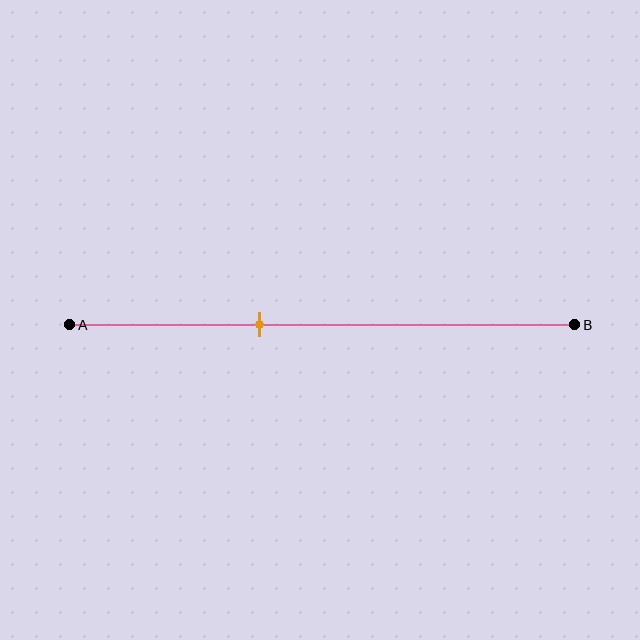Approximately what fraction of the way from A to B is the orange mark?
The orange mark is approximately 40% of the way from A to B.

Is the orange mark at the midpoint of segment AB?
No, the mark is at about 40% from A, not at the 50% midpoint.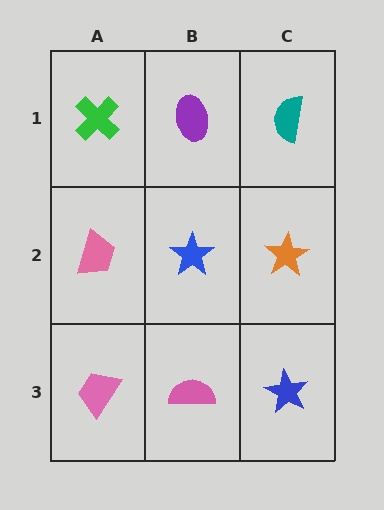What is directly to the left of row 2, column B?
A pink trapezoid.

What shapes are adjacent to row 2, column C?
A teal semicircle (row 1, column C), a blue star (row 3, column C), a blue star (row 2, column B).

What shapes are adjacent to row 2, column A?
A green cross (row 1, column A), a pink trapezoid (row 3, column A), a blue star (row 2, column B).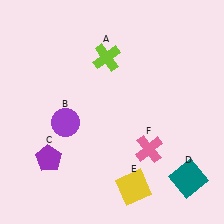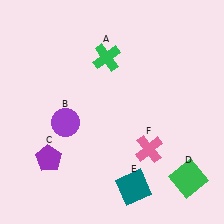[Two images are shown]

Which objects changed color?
A changed from lime to green. D changed from teal to green. E changed from yellow to teal.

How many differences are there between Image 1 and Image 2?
There are 3 differences between the two images.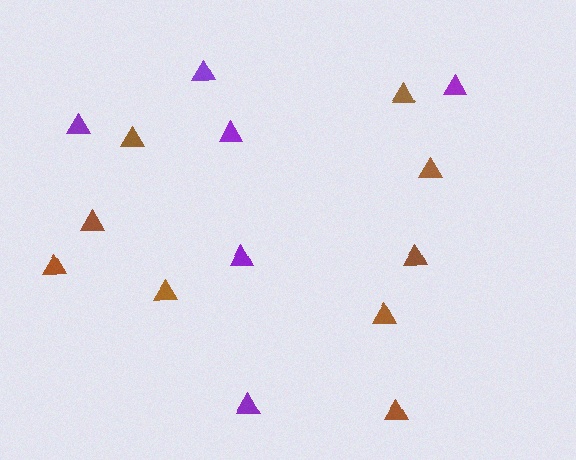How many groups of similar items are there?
There are 2 groups: one group of purple triangles (6) and one group of brown triangles (9).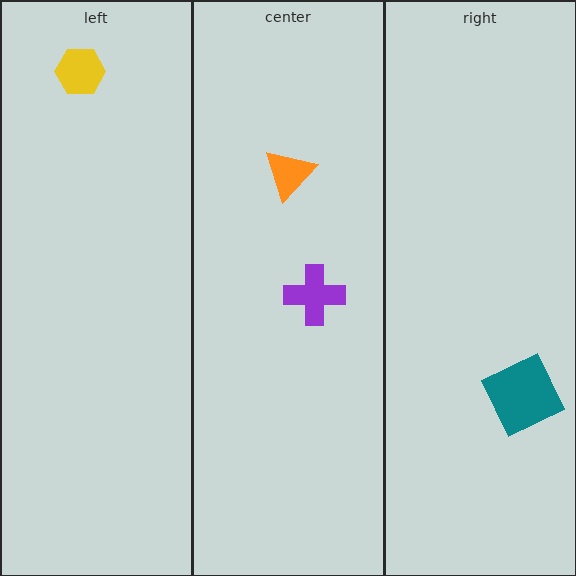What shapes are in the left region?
The yellow hexagon.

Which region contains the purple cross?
The center region.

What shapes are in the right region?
The teal square.